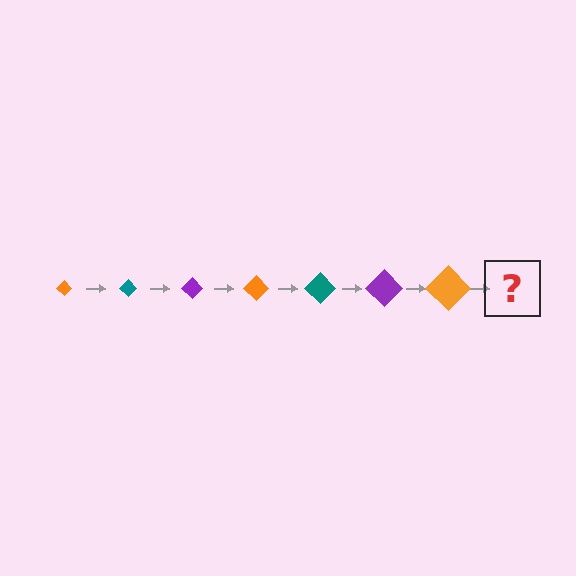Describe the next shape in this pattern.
It should be a teal diamond, larger than the previous one.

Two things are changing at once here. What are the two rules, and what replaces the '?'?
The two rules are that the diamond grows larger each step and the color cycles through orange, teal, and purple. The '?' should be a teal diamond, larger than the previous one.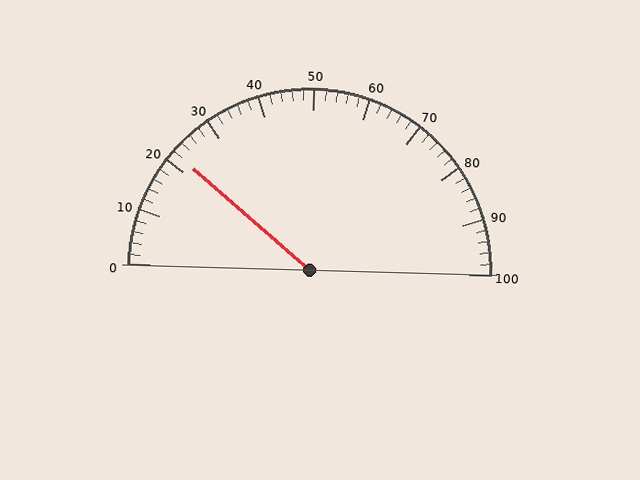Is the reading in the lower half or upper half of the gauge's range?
The reading is in the lower half of the range (0 to 100).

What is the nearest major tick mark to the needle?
The nearest major tick mark is 20.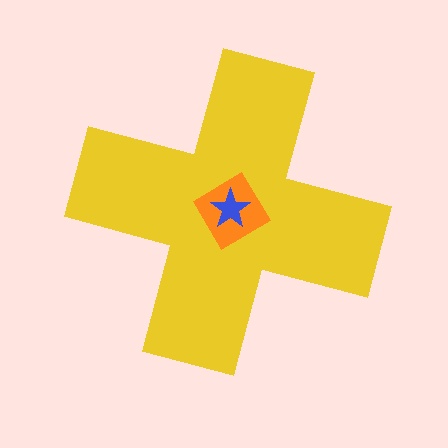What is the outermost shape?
The yellow cross.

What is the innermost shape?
The blue star.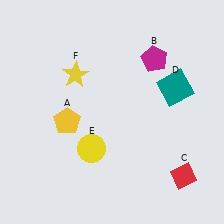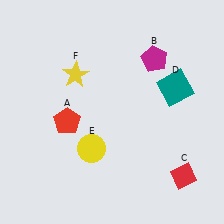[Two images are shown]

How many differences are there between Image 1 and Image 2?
There is 1 difference between the two images.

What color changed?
The pentagon (A) changed from yellow in Image 1 to red in Image 2.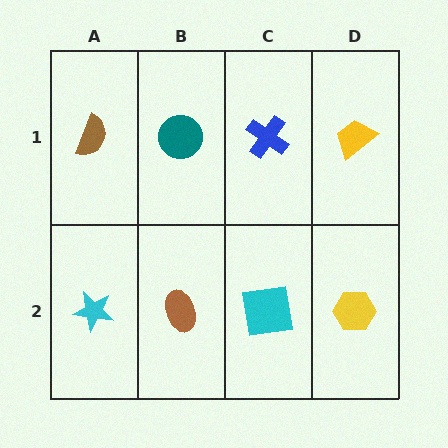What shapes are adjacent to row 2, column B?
A teal circle (row 1, column B), a cyan star (row 2, column A), a cyan square (row 2, column C).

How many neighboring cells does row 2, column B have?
3.